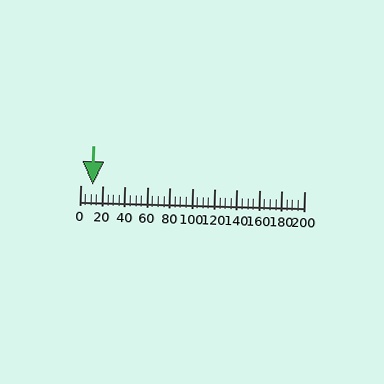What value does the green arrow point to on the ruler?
The green arrow points to approximately 11.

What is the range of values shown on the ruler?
The ruler shows values from 0 to 200.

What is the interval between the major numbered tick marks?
The major tick marks are spaced 20 units apart.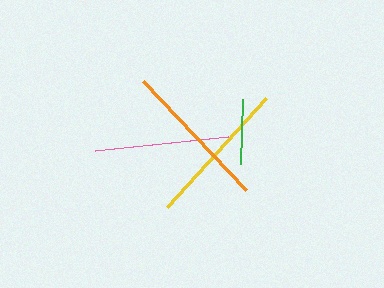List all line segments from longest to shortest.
From longest to shortest: orange, yellow, pink, green.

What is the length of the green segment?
The green segment is approximately 65 pixels long.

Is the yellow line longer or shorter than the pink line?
The yellow line is longer than the pink line.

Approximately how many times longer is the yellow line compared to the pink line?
The yellow line is approximately 1.1 times the length of the pink line.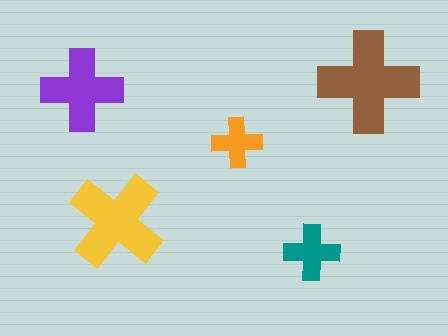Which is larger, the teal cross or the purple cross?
The purple one.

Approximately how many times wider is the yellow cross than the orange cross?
About 2 times wider.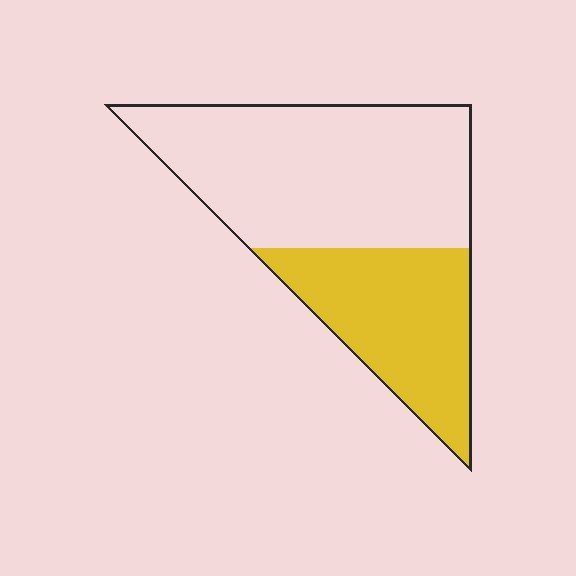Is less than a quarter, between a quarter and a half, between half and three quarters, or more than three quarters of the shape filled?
Between a quarter and a half.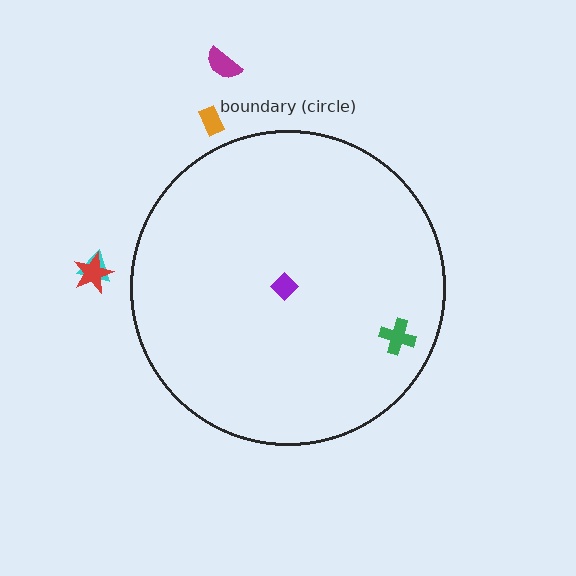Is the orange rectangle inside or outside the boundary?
Outside.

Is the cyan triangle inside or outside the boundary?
Outside.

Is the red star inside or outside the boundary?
Outside.